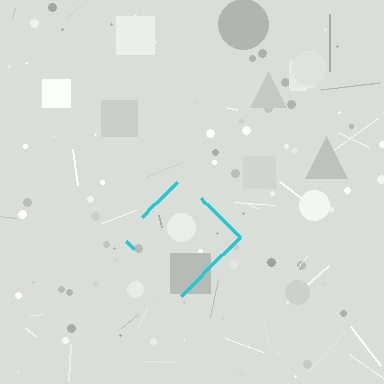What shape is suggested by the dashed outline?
The dashed outline suggests a diamond.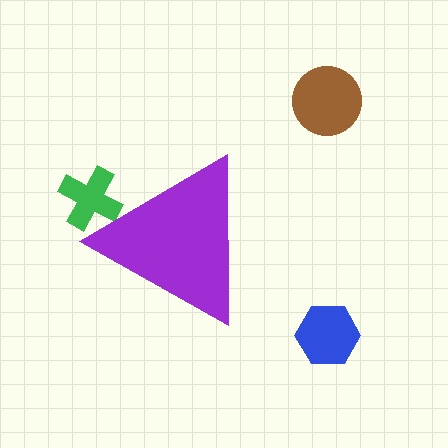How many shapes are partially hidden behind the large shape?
1 shape is partially hidden.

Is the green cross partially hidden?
Yes, the green cross is partially hidden behind the purple triangle.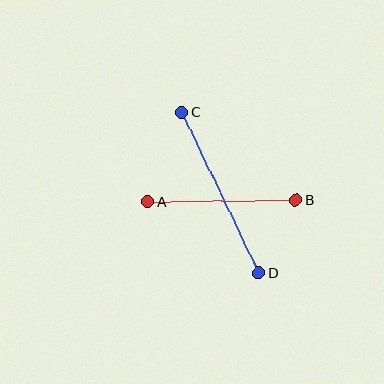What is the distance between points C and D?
The distance is approximately 178 pixels.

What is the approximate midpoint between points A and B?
The midpoint is at approximately (222, 201) pixels.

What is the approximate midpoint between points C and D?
The midpoint is at approximately (220, 193) pixels.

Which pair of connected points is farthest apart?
Points C and D are farthest apart.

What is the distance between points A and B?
The distance is approximately 148 pixels.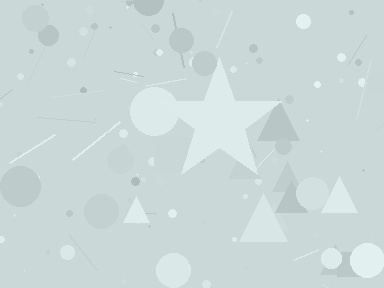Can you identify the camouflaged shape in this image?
The camouflaged shape is a star.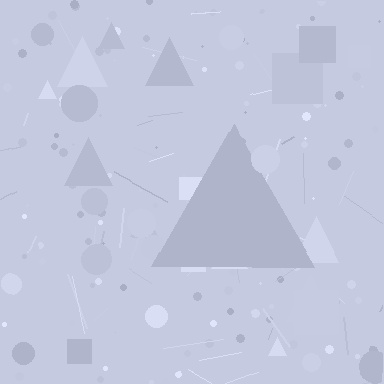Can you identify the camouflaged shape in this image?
The camouflaged shape is a triangle.